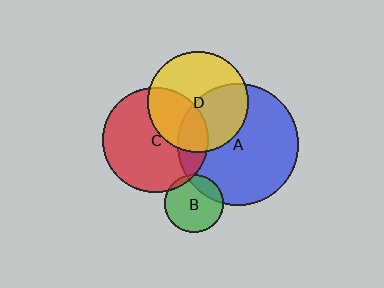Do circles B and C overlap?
Yes.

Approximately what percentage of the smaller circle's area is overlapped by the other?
Approximately 5%.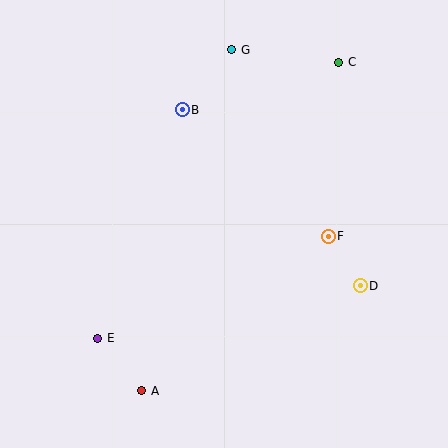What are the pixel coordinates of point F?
Point F is at (328, 236).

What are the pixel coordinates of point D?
Point D is at (360, 286).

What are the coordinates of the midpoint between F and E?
The midpoint between F and E is at (213, 287).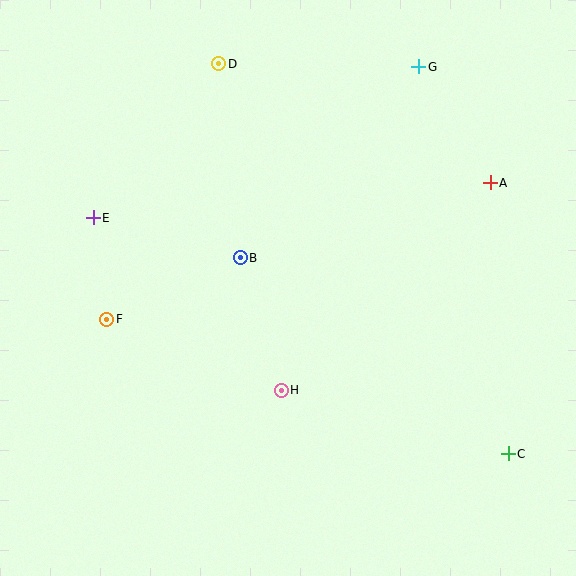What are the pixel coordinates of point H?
Point H is at (281, 390).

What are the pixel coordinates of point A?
Point A is at (490, 183).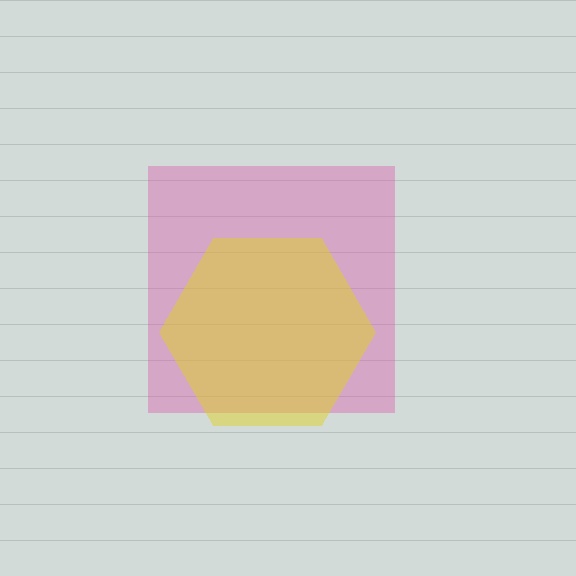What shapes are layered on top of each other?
The layered shapes are: a pink square, a yellow hexagon.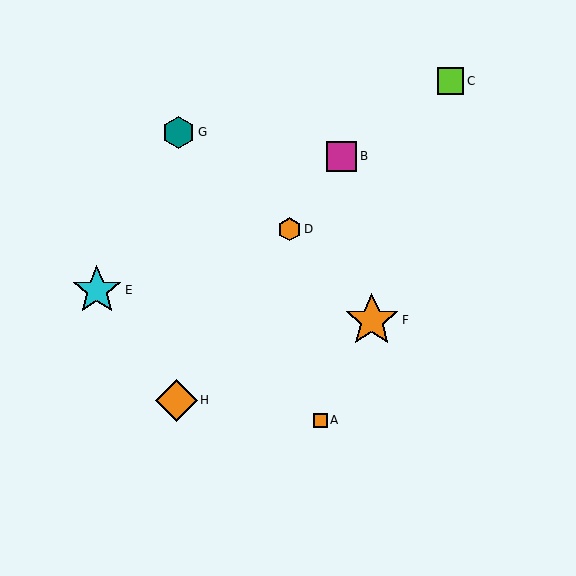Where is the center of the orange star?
The center of the orange star is at (372, 320).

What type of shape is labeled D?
Shape D is an orange hexagon.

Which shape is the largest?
The orange star (labeled F) is the largest.